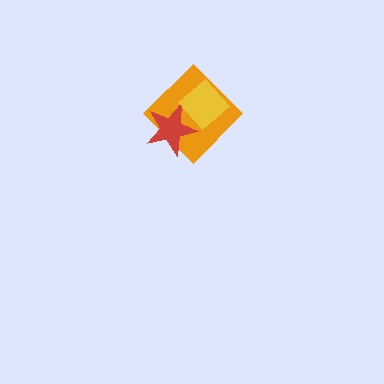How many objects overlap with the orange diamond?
2 objects overlap with the orange diamond.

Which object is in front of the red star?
The yellow diamond is in front of the red star.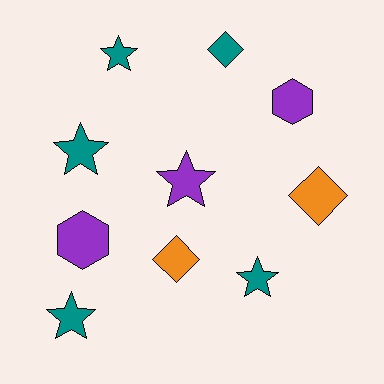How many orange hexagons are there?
There are no orange hexagons.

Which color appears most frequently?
Teal, with 5 objects.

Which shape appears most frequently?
Star, with 5 objects.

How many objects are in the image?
There are 10 objects.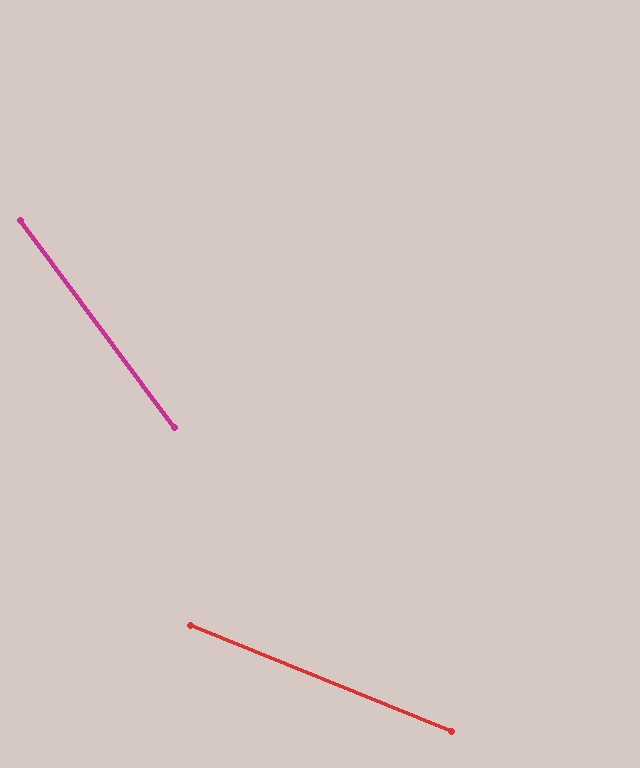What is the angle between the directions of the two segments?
Approximately 31 degrees.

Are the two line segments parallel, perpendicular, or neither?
Neither parallel nor perpendicular — they differ by about 31°.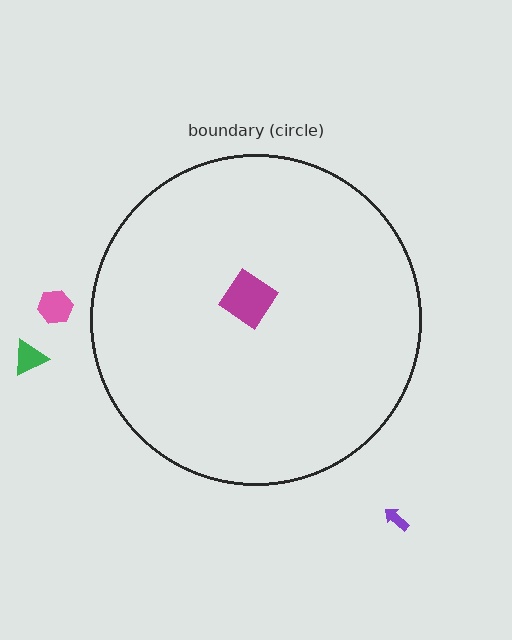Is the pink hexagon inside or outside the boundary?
Outside.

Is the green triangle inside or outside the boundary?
Outside.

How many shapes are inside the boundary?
1 inside, 3 outside.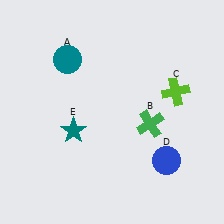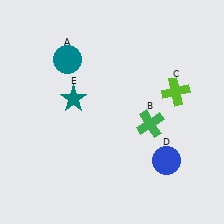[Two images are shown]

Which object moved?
The teal star (E) moved up.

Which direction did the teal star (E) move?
The teal star (E) moved up.